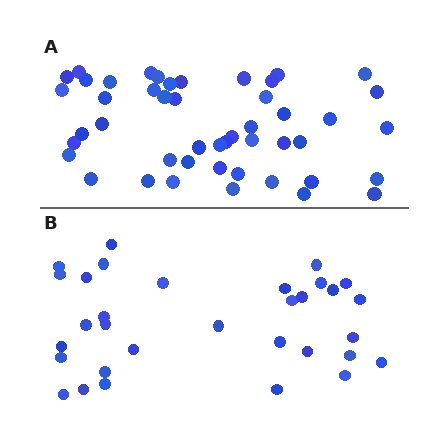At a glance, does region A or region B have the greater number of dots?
Region A (the top region) has more dots.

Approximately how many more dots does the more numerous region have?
Region A has approximately 15 more dots than region B.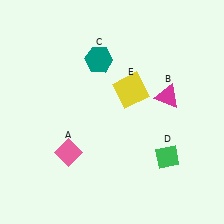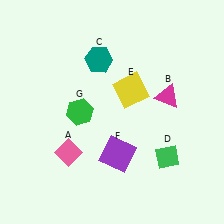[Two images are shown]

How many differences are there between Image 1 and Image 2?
There are 2 differences between the two images.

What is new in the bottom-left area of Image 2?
A green hexagon (G) was added in the bottom-left area of Image 2.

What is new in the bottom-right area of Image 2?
A purple square (F) was added in the bottom-right area of Image 2.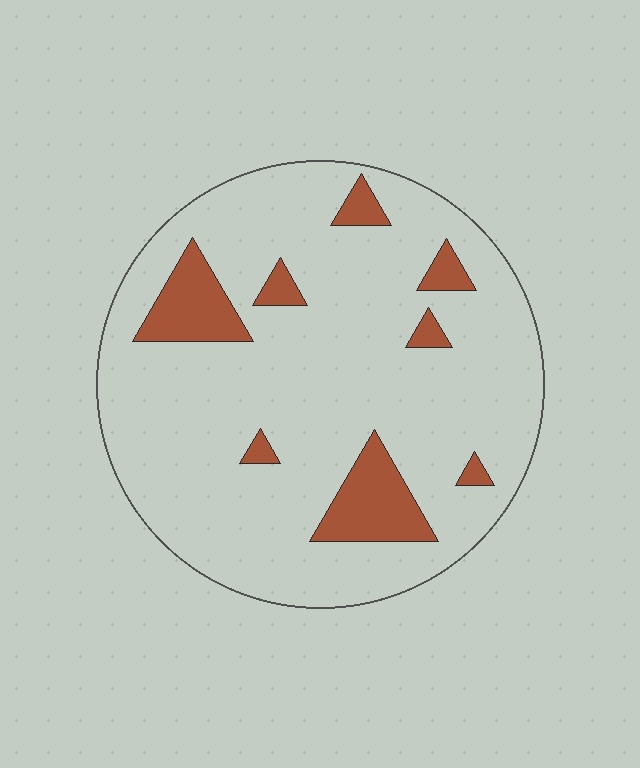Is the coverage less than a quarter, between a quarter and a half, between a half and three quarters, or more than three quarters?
Less than a quarter.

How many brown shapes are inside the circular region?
8.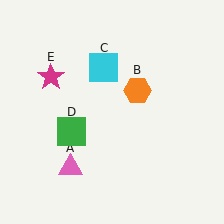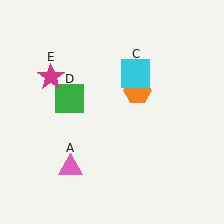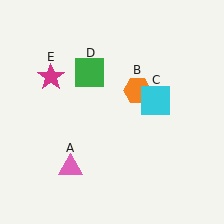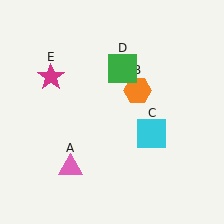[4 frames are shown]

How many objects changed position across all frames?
2 objects changed position: cyan square (object C), green square (object D).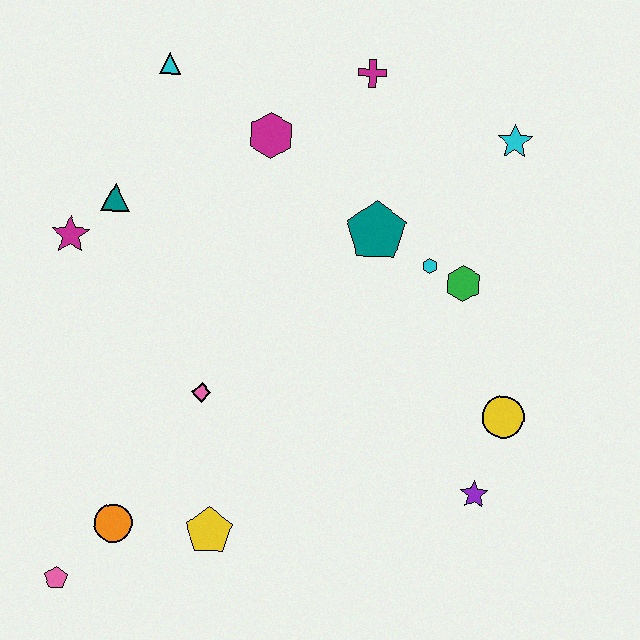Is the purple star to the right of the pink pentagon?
Yes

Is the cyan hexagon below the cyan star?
Yes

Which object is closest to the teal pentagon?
The cyan hexagon is closest to the teal pentagon.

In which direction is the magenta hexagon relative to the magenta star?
The magenta hexagon is to the right of the magenta star.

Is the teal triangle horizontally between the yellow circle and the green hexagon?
No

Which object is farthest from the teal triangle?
The purple star is farthest from the teal triangle.